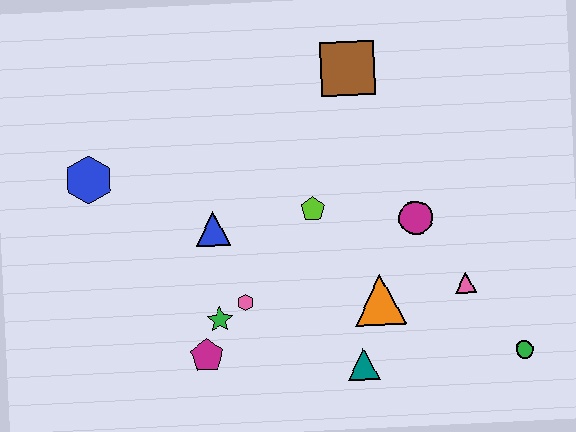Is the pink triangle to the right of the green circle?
No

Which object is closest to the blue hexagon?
The blue triangle is closest to the blue hexagon.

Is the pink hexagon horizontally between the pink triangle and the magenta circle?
No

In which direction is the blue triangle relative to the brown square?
The blue triangle is below the brown square.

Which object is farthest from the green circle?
The blue hexagon is farthest from the green circle.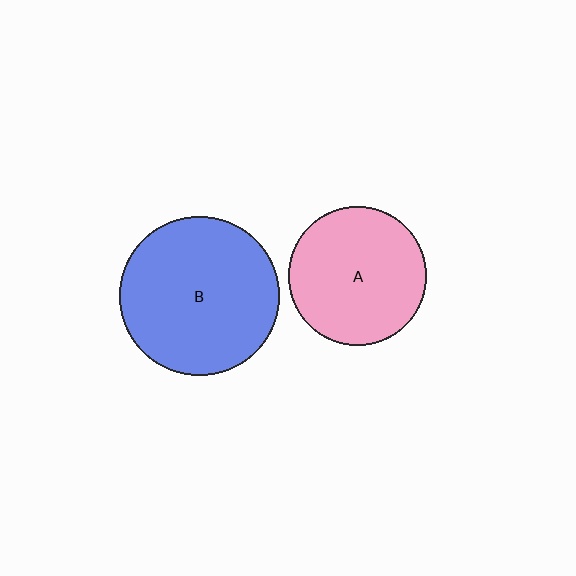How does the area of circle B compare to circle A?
Approximately 1.3 times.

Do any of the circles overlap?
No, none of the circles overlap.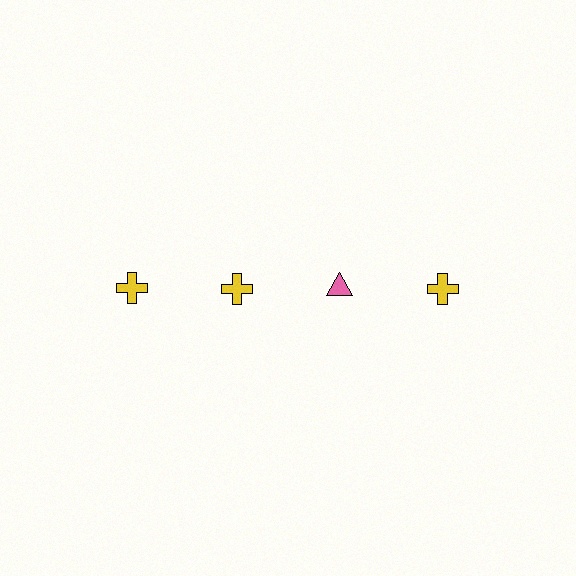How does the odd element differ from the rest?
It differs in both color (pink instead of yellow) and shape (triangle instead of cross).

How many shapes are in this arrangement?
There are 4 shapes arranged in a grid pattern.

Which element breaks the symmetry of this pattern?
The pink triangle in the top row, center column breaks the symmetry. All other shapes are yellow crosses.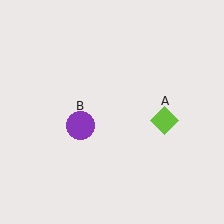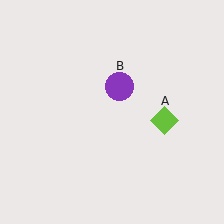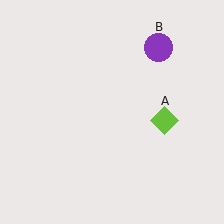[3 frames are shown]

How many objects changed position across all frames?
1 object changed position: purple circle (object B).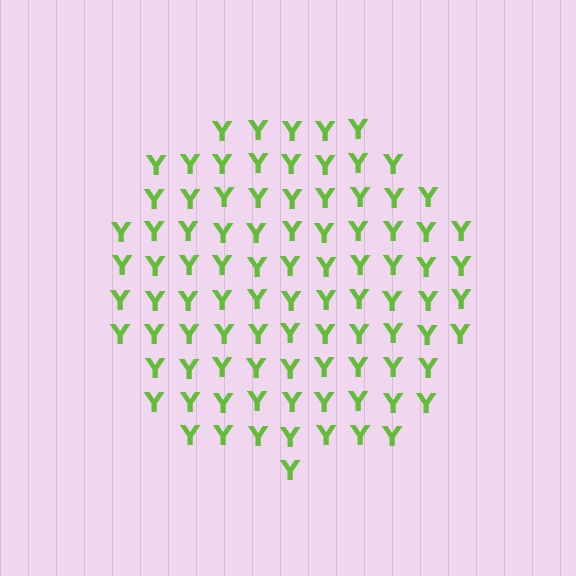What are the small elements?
The small elements are letter Y's.